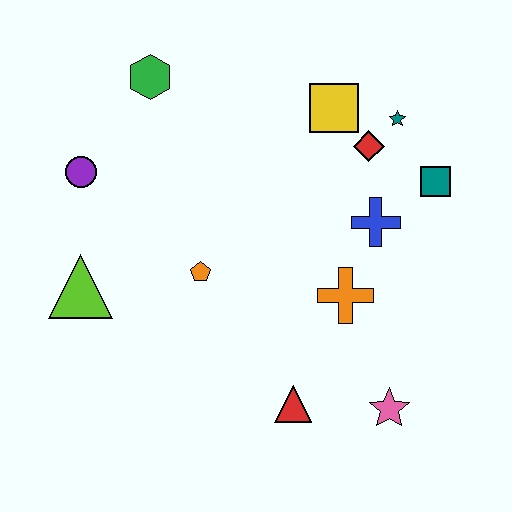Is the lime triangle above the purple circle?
No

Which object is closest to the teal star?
The red diamond is closest to the teal star.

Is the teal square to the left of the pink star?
No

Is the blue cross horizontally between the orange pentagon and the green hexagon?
No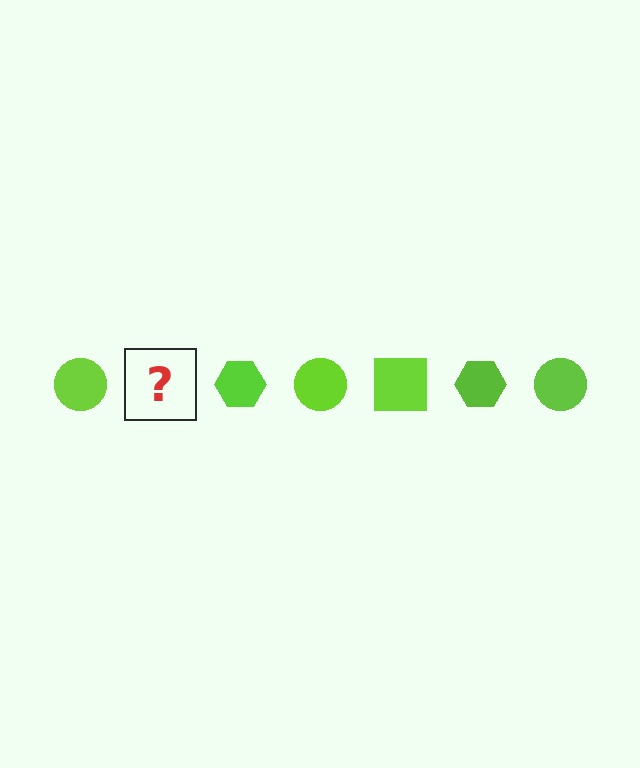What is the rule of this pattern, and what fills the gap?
The rule is that the pattern cycles through circle, square, hexagon shapes in lime. The gap should be filled with a lime square.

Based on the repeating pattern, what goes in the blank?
The blank should be a lime square.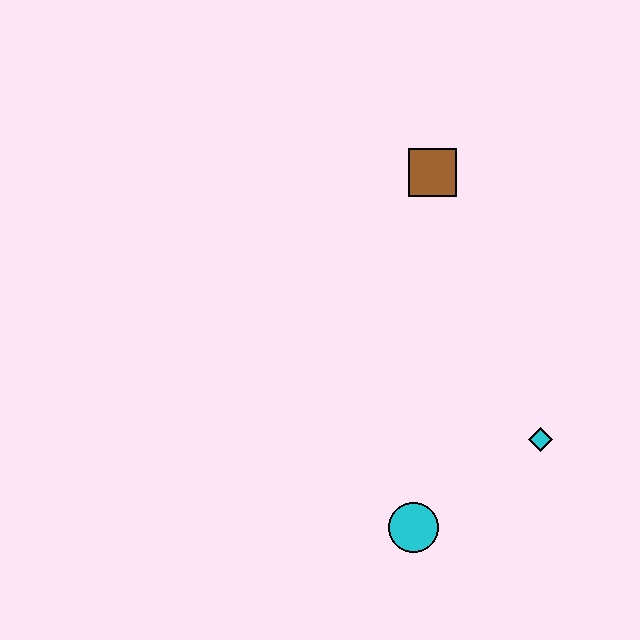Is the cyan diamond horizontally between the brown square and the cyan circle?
No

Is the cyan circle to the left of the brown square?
Yes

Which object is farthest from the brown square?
The cyan circle is farthest from the brown square.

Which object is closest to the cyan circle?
The cyan diamond is closest to the cyan circle.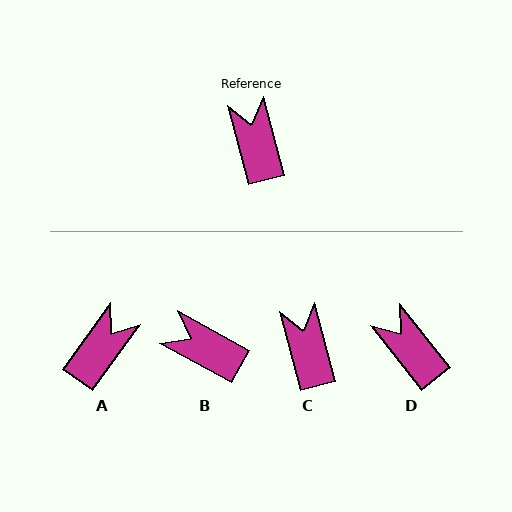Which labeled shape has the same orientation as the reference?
C.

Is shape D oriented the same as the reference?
No, it is off by about 23 degrees.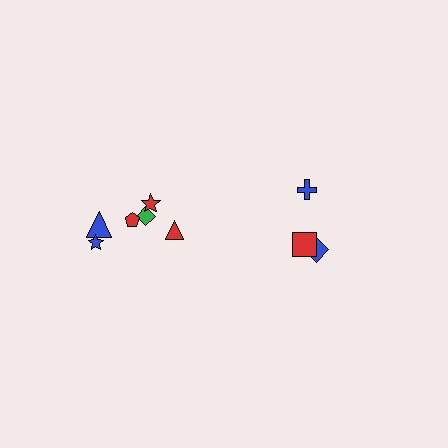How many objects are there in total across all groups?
There are 9 objects.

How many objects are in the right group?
There are 3 objects.